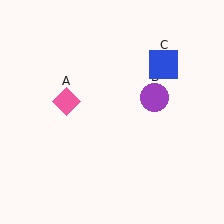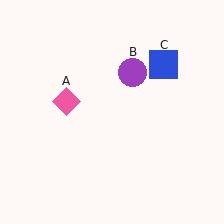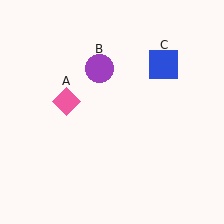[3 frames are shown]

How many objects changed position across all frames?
1 object changed position: purple circle (object B).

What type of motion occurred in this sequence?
The purple circle (object B) rotated counterclockwise around the center of the scene.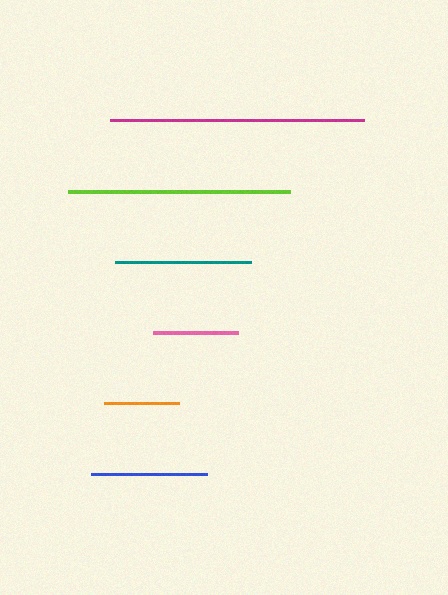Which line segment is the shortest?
The orange line is the shortest at approximately 75 pixels.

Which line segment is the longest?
The magenta line is the longest at approximately 254 pixels.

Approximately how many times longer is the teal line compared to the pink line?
The teal line is approximately 1.6 times the length of the pink line.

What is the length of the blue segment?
The blue segment is approximately 116 pixels long.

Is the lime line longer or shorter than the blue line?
The lime line is longer than the blue line.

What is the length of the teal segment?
The teal segment is approximately 136 pixels long.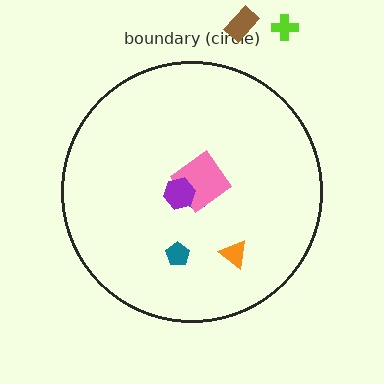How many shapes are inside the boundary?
5 inside, 2 outside.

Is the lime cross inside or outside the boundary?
Outside.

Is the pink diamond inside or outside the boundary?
Inside.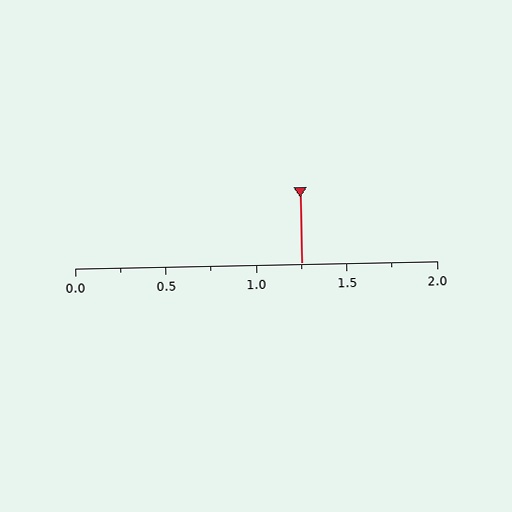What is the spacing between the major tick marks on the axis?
The major ticks are spaced 0.5 apart.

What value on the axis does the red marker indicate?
The marker indicates approximately 1.25.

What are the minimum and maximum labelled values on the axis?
The axis runs from 0.0 to 2.0.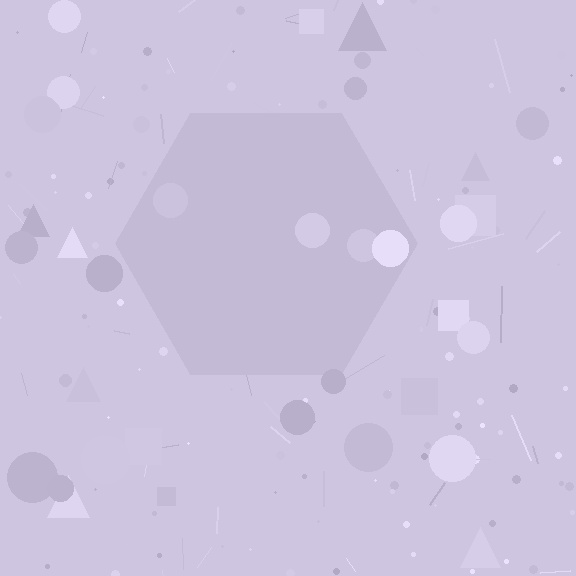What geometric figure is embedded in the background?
A hexagon is embedded in the background.